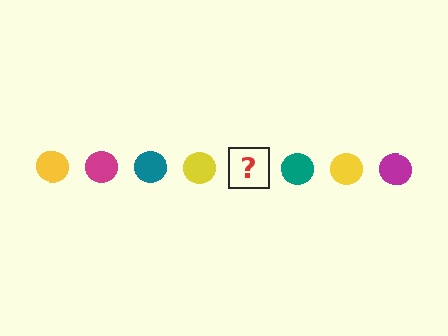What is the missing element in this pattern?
The missing element is a magenta circle.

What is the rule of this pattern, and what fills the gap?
The rule is that the pattern cycles through yellow, magenta, teal circles. The gap should be filled with a magenta circle.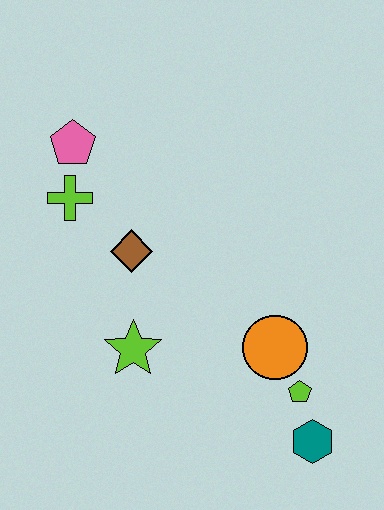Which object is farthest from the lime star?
The pink pentagon is farthest from the lime star.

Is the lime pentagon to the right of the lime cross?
Yes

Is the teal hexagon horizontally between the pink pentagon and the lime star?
No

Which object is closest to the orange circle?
The lime pentagon is closest to the orange circle.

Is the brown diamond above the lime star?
Yes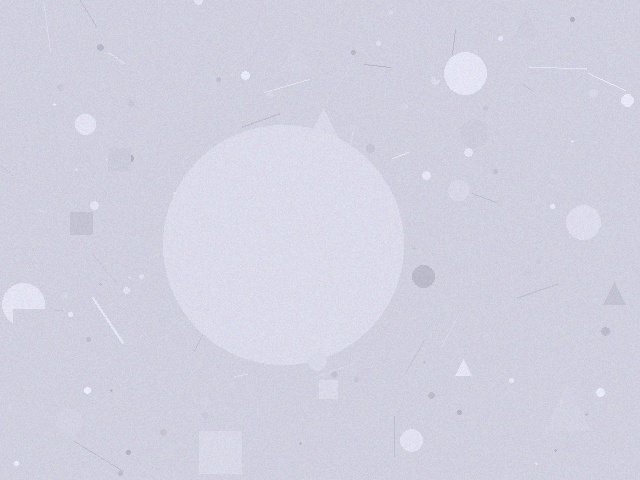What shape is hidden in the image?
A circle is hidden in the image.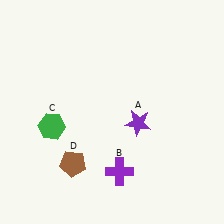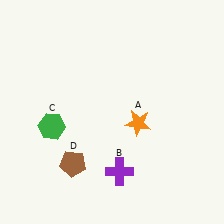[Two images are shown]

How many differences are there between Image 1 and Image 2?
There is 1 difference between the two images.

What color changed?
The star (A) changed from purple in Image 1 to orange in Image 2.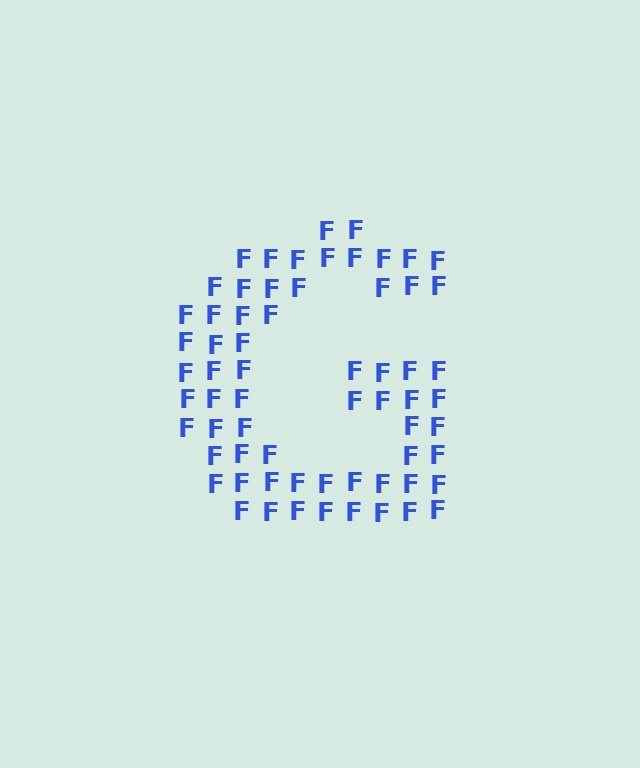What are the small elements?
The small elements are letter F's.